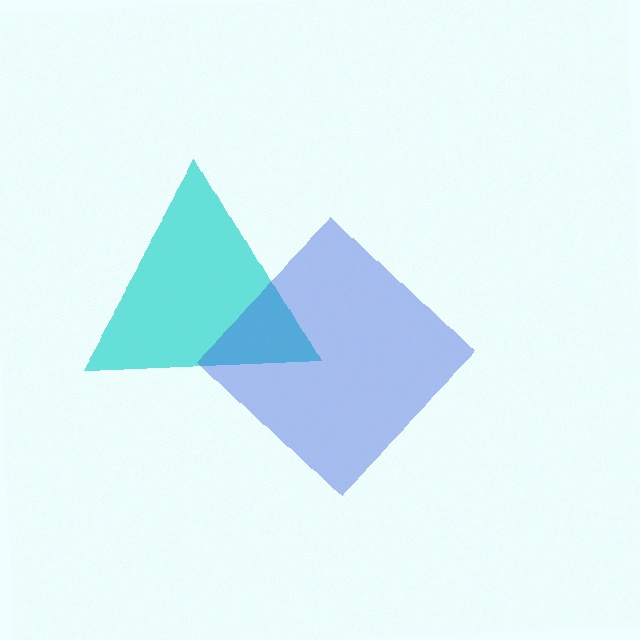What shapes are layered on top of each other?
The layered shapes are: a cyan triangle, a blue diamond.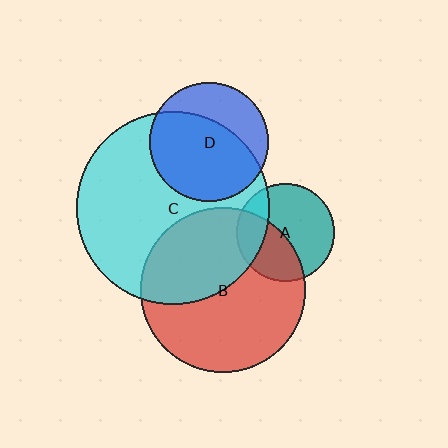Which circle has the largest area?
Circle C (cyan).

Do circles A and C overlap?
Yes.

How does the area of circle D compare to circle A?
Approximately 1.4 times.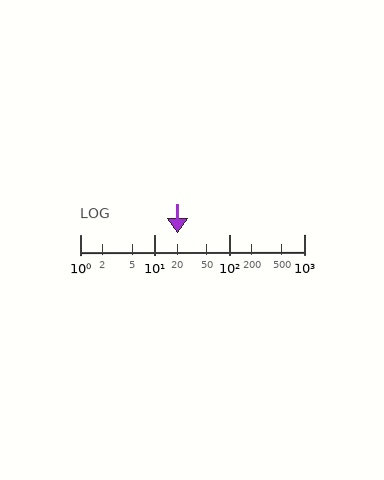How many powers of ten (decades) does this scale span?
The scale spans 3 decades, from 1 to 1000.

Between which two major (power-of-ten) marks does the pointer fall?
The pointer is between 10 and 100.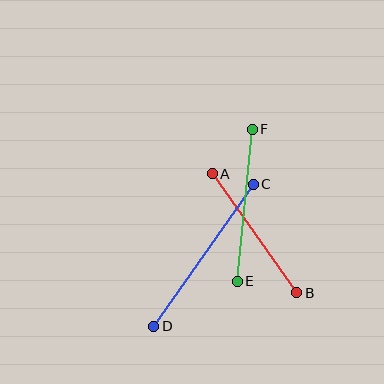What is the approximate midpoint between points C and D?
The midpoint is at approximately (203, 255) pixels.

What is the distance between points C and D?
The distance is approximately 173 pixels.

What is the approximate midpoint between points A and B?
The midpoint is at approximately (254, 233) pixels.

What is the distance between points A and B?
The distance is approximately 146 pixels.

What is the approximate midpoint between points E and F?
The midpoint is at approximately (245, 205) pixels.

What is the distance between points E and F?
The distance is approximately 153 pixels.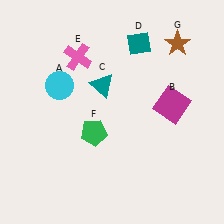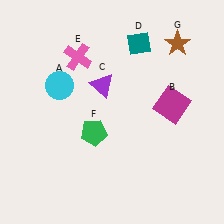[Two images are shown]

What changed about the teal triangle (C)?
In Image 1, C is teal. In Image 2, it changed to purple.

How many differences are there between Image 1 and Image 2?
There is 1 difference between the two images.